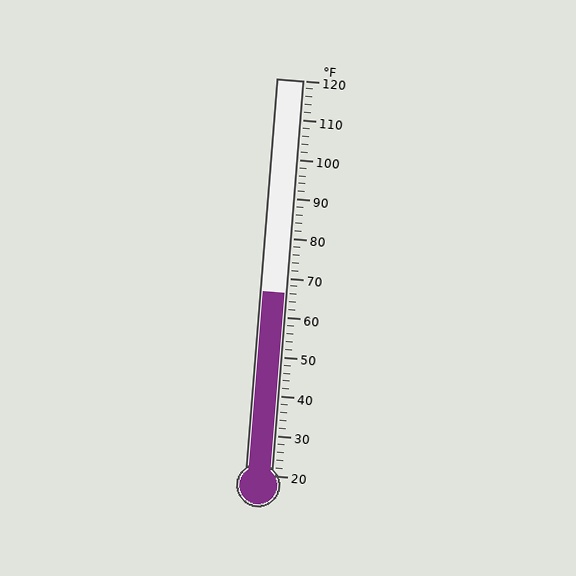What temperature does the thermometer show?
The thermometer shows approximately 66°F.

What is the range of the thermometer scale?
The thermometer scale ranges from 20°F to 120°F.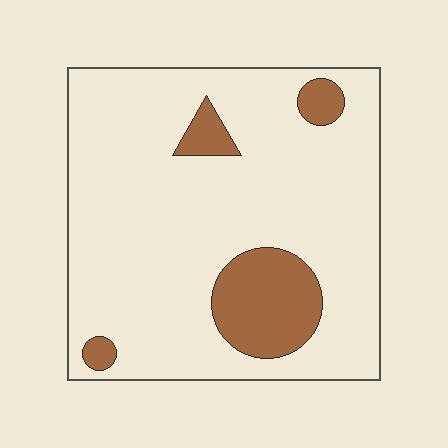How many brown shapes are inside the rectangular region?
4.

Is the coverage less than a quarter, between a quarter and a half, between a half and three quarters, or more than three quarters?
Less than a quarter.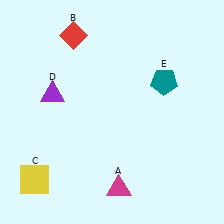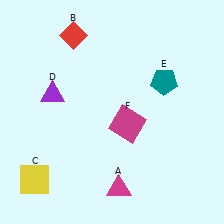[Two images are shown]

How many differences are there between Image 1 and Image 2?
There is 1 difference between the two images.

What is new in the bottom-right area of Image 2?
A magenta square (F) was added in the bottom-right area of Image 2.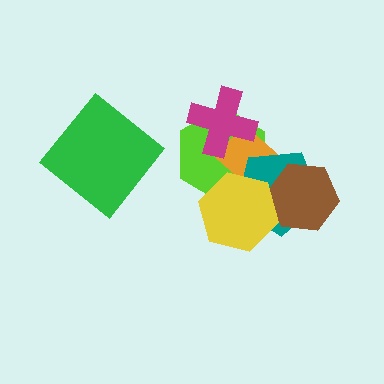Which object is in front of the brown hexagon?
The yellow hexagon is in front of the brown hexagon.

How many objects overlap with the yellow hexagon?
4 objects overlap with the yellow hexagon.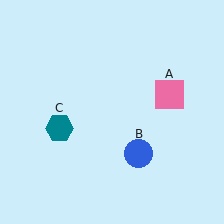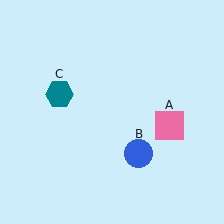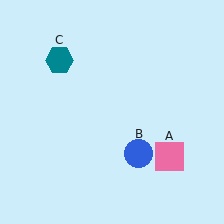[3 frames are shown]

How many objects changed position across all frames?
2 objects changed position: pink square (object A), teal hexagon (object C).